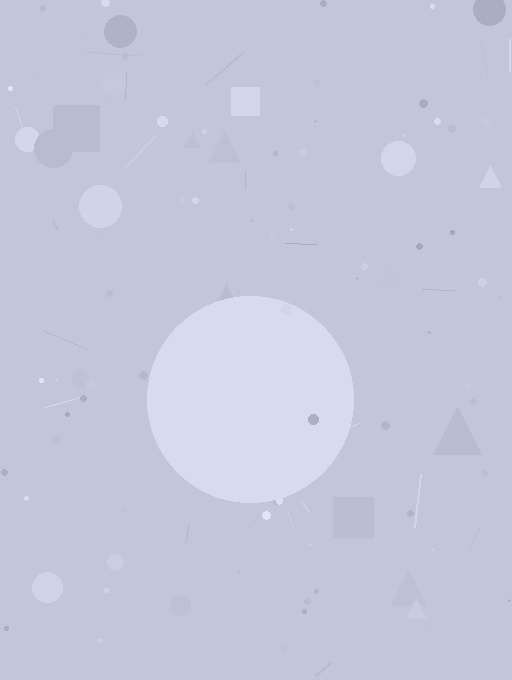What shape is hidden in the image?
A circle is hidden in the image.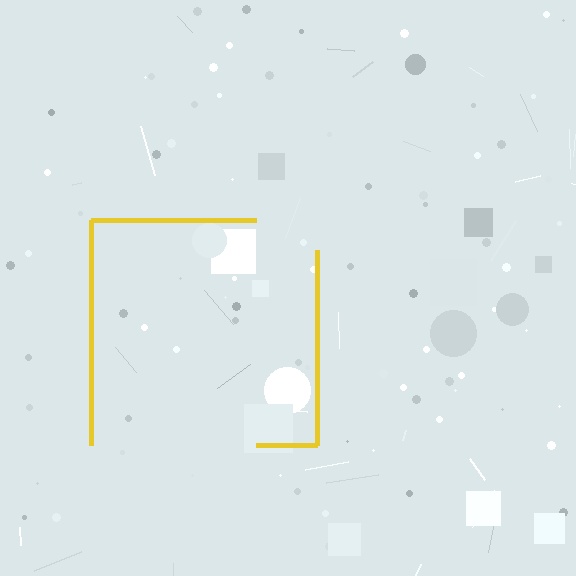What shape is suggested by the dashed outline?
The dashed outline suggests a square.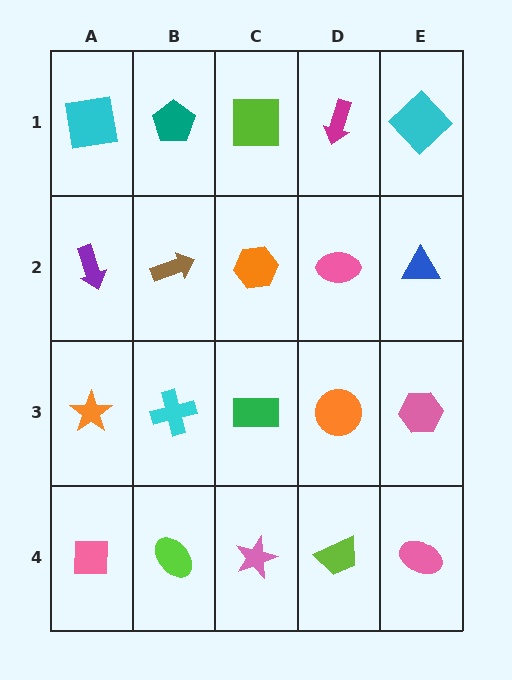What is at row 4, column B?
A lime ellipse.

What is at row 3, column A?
An orange star.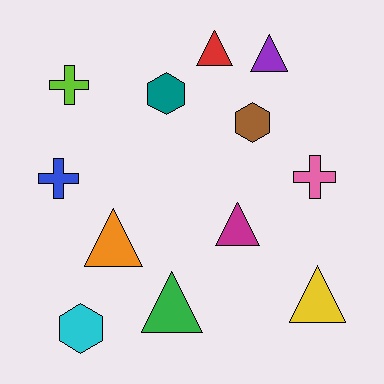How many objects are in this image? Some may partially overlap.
There are 12 objects.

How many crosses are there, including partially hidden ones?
There are 3 crosses.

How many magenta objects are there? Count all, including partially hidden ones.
There is 1 magenta object.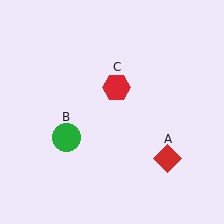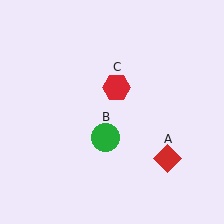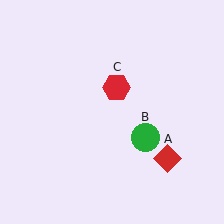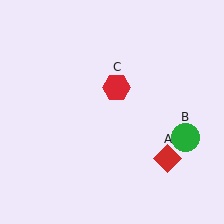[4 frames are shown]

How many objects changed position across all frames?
1 object changed position: green circle (object B).